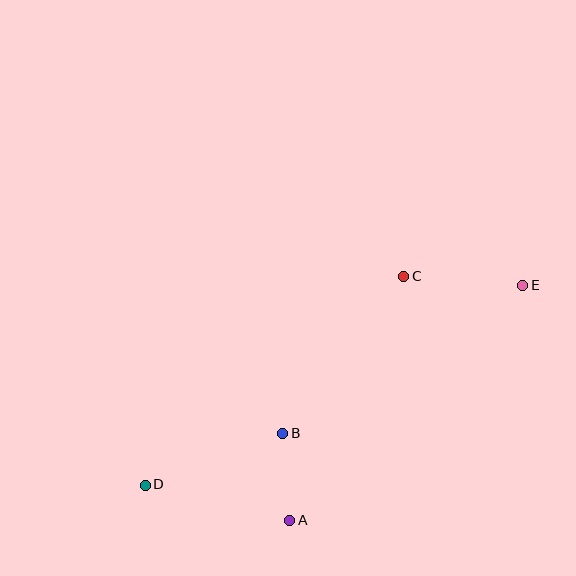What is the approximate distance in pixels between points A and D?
The distance between A and D is approximately 149 pixels.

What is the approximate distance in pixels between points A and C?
The distance between A and C is approximately 269 pixels.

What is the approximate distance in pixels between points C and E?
The distance between C and E is approximately 119 pixels.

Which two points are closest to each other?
Points A and B are closest to each other.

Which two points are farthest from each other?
Points D and E are farthest from each other.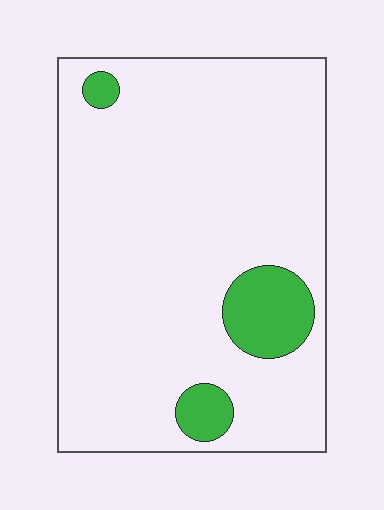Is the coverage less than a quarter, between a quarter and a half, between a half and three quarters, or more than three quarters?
Less than a quarter.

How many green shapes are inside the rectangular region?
3.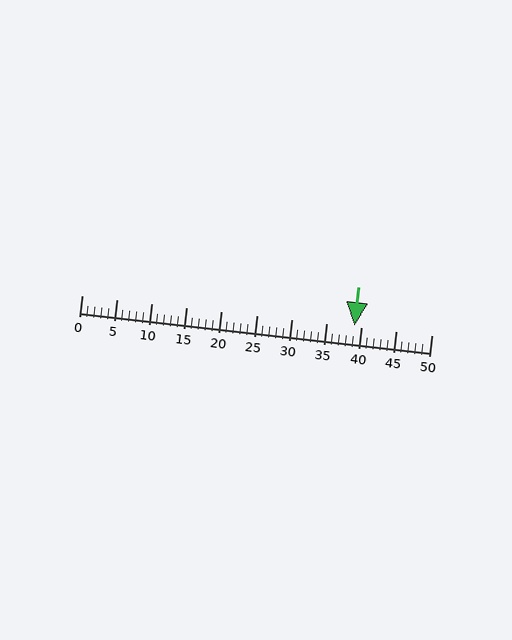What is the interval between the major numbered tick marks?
The major tick marks are spaced 5 units apart.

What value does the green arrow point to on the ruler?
The green arrow points to approximately 39.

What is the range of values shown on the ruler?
The ruler shows values from 0 to 50.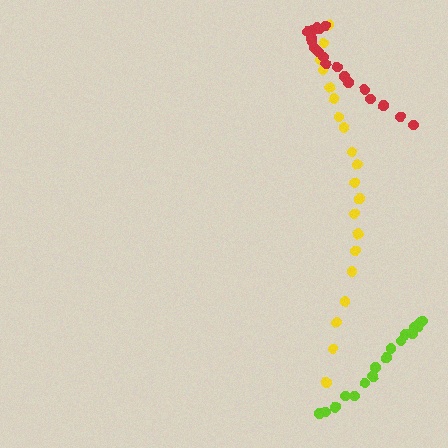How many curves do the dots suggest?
There are 3 distinct paths.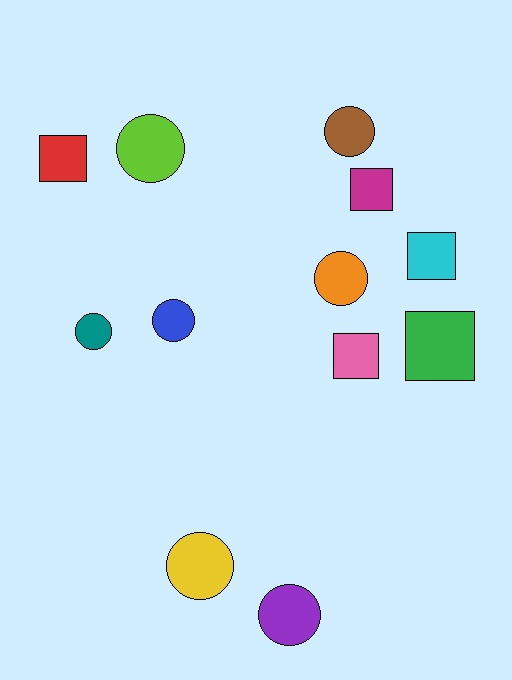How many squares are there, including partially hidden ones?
There are 5 squares.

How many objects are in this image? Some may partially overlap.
There are 12 objects.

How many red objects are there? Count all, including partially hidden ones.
There is 1 red object.